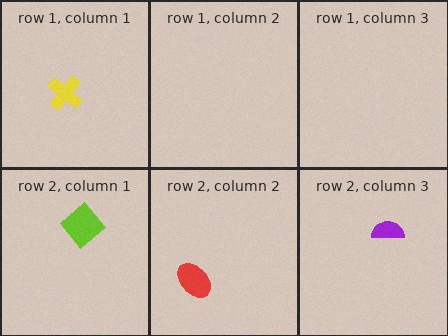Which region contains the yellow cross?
The row 1, column 1 region.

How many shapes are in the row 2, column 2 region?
1.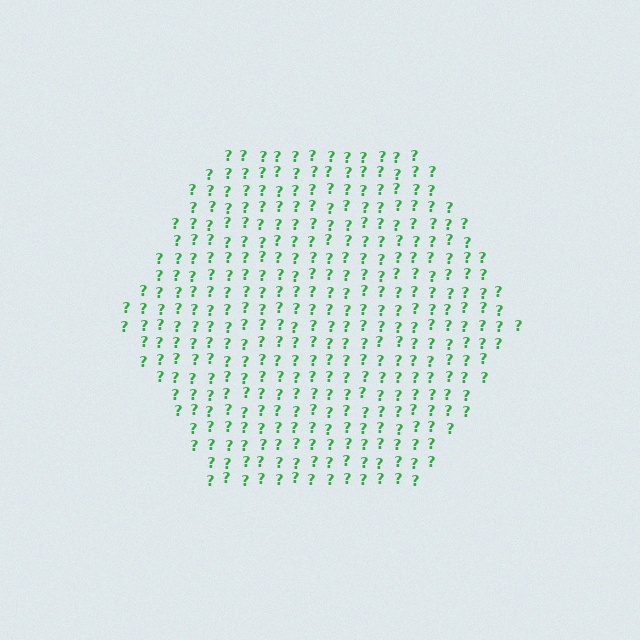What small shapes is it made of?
It is made of small question marks.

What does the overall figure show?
The overall figure shows a hexagon.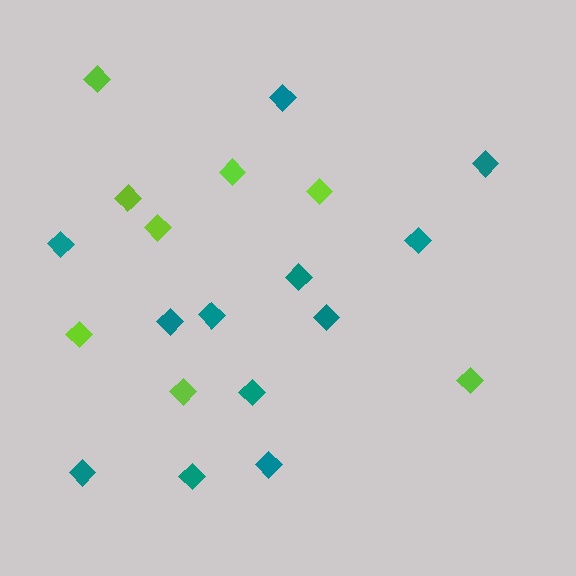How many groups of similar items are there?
There are 2 groups: one group of teal diamonds (12) and one group of lime diamonds (8).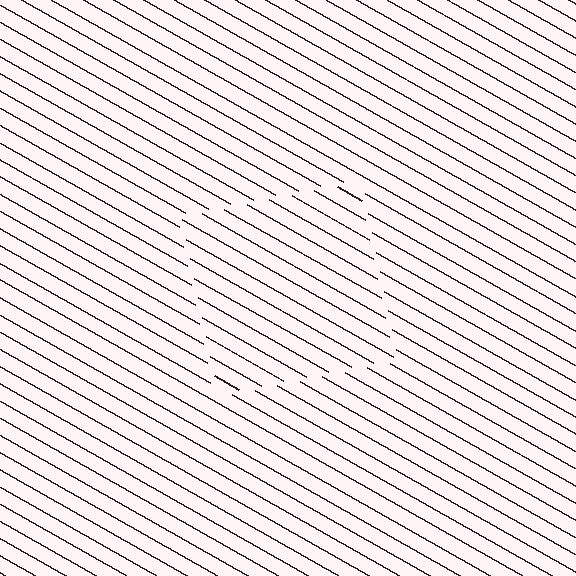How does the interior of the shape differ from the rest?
The interior of the shape contains the same grating, shifted by half a period — the contour is defined by the phase discontinuity where line-ends from the inner and outer gratings abut.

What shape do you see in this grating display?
An illusory square. The interior of the shape contains the same grating, shifted by half a period — the contour is defined by the phase discontinuity where line-ends from the inner and outer gratings abut.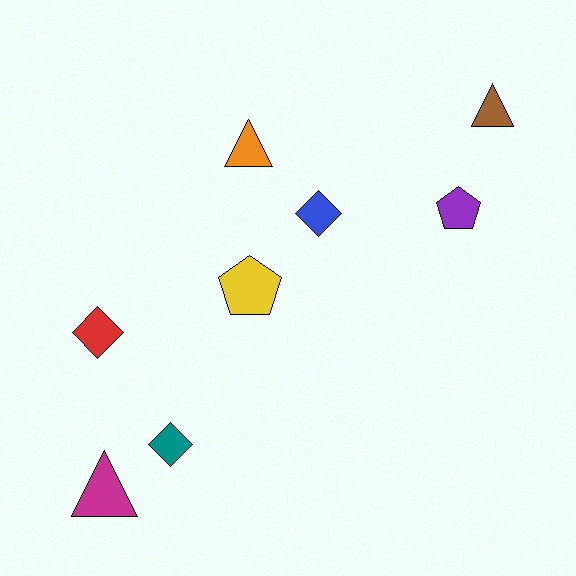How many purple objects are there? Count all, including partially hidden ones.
There is 1 purple object.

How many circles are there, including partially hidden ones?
There are no circles.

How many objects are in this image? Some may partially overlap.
There are 8 objects.